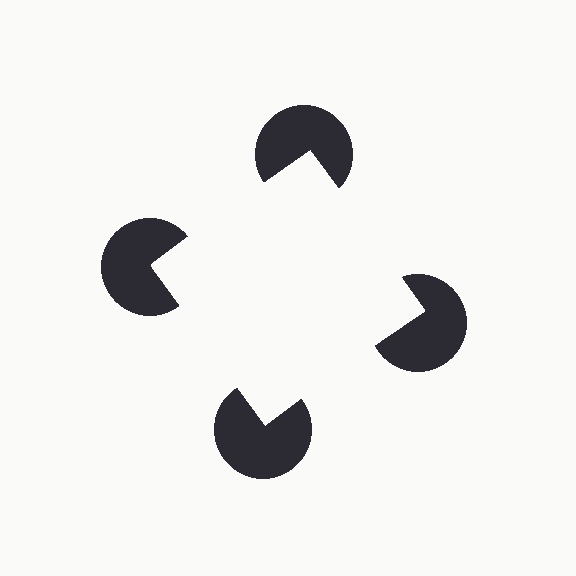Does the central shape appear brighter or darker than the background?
It typically appears slightly brighter than the background, even though no actual brightness change is drawn.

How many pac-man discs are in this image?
There are 4 — one at each vertex of the illusory square.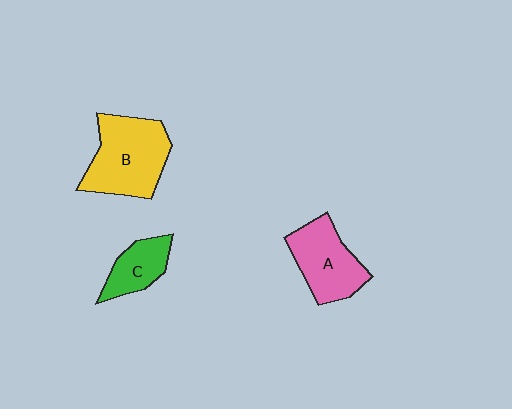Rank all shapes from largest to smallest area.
From largest to smallest: B (yellow), A (pink), C (green).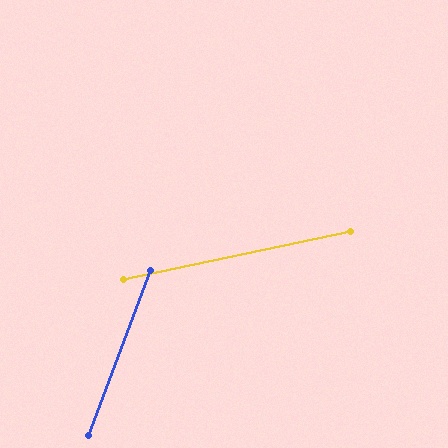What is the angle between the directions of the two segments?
Approximately 58 degrees.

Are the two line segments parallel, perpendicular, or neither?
Neither parallel nor perpendicular — they differ by about 58°.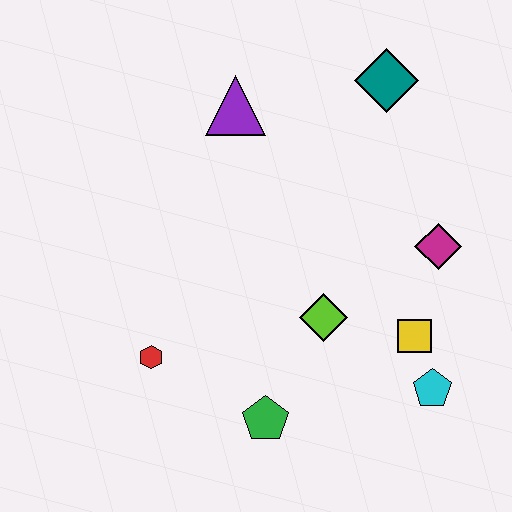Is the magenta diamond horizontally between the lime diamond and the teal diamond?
No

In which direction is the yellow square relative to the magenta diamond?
The yellow square is below the magenta diamond.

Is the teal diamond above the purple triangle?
Yes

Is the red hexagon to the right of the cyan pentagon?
No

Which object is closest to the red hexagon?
The green pentagon is closest to the red hexagon.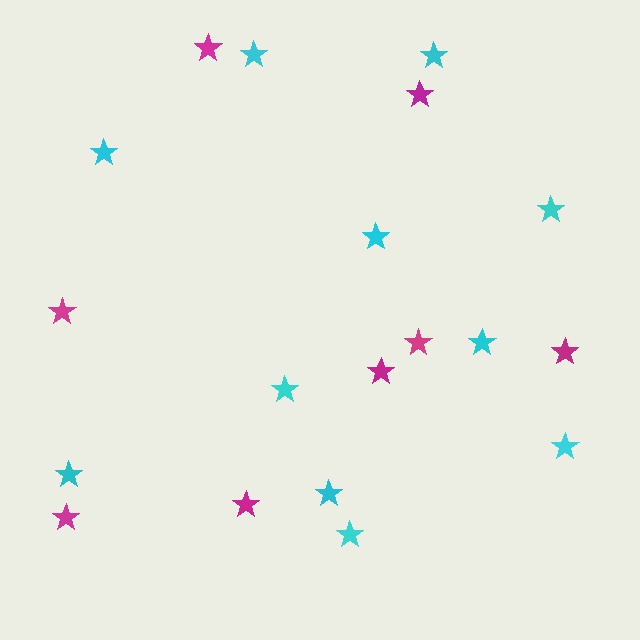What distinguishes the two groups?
There are 2 groups: one group of magenta stars (8) and one group of cyan stars (11).